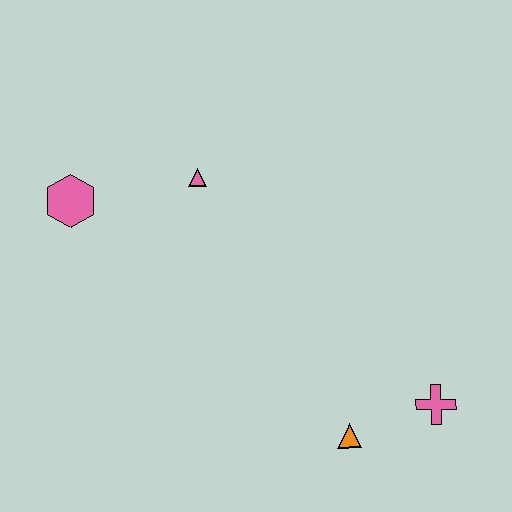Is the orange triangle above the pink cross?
No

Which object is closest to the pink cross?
The orange triangle is closest to the pink cross.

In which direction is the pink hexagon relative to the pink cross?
The pink hexagon is to the left of the pink cross.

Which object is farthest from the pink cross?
The pink hexagon is farthest from the pink cross.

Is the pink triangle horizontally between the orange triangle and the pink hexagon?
Yes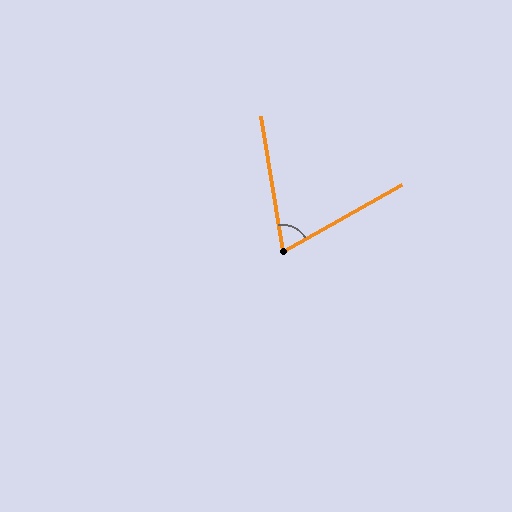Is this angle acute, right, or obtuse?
It is acute.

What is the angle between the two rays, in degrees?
Approximately 70 degrees.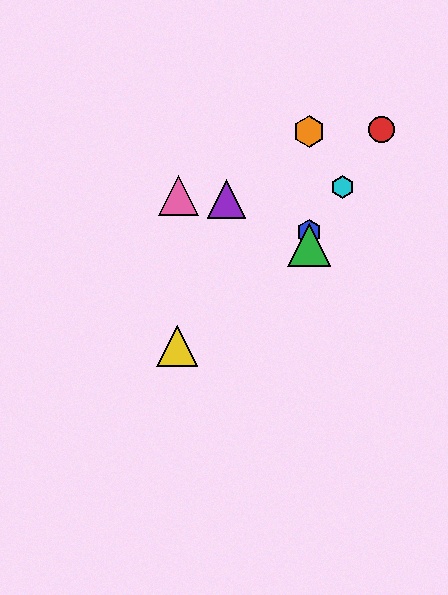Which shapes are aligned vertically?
The blue hexagon, the green triangle, the orange hexagon are aligned vertically.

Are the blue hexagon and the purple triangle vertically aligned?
No, the blue hexagon is at x≈309 and the purple triangle is at x≈226.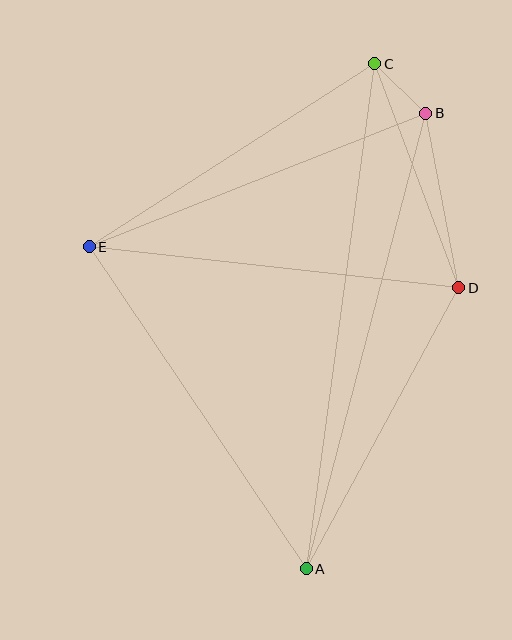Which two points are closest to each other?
Points B and C are closest to each other.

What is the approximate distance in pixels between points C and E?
The distance between C and E is approximately 339 pixels.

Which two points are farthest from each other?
Points A and C are farthest from each other.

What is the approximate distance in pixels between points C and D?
The distance between C and D is approximately 239 pixels.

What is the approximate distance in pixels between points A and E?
The distance between A and E is approximately 388 pixels.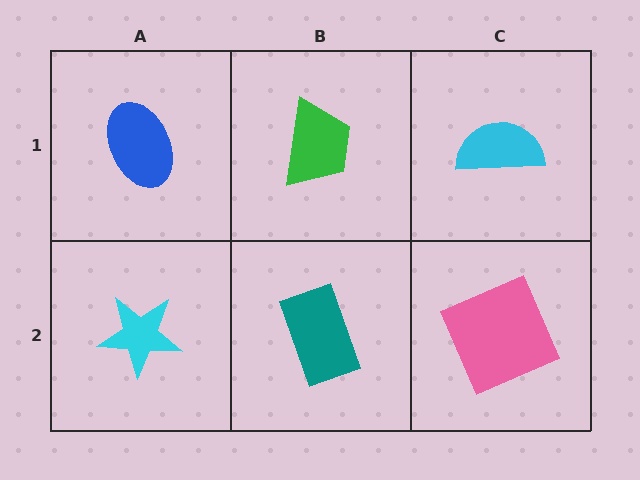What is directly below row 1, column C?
A pink square.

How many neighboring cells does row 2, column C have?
2.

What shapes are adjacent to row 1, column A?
A cyan star (row 2, column A), a green trapezoid (row 1, column B).